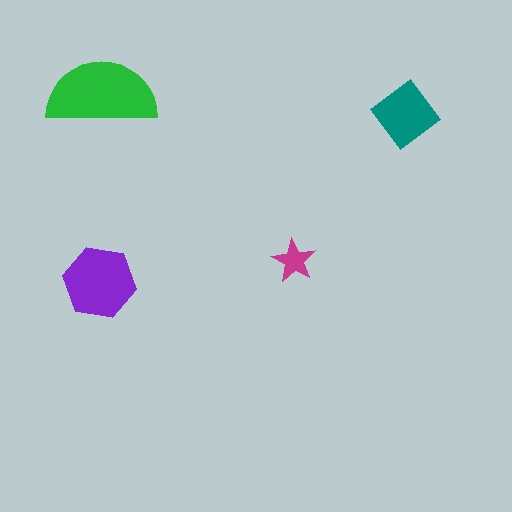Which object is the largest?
The green semicircle.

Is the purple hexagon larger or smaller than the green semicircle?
Smaller.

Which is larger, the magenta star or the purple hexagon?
The purple hexagon.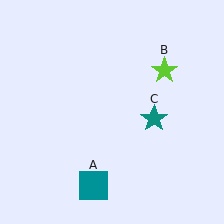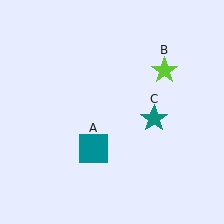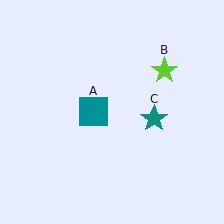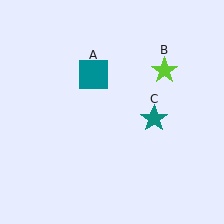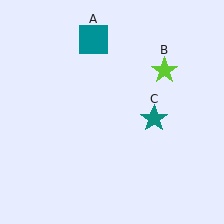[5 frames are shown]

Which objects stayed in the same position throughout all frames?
Lime star (object B) and teal star (object C) remained stationary.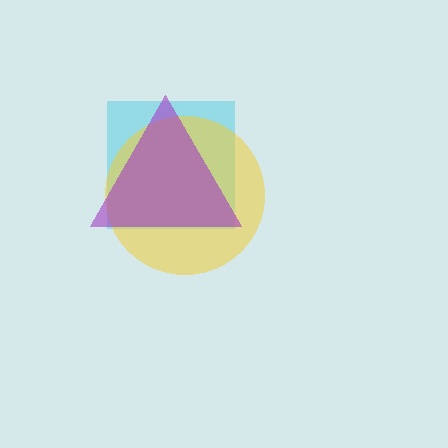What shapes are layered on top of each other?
The layered shapes are: a cyan square, a yellow circle, a purple triangle.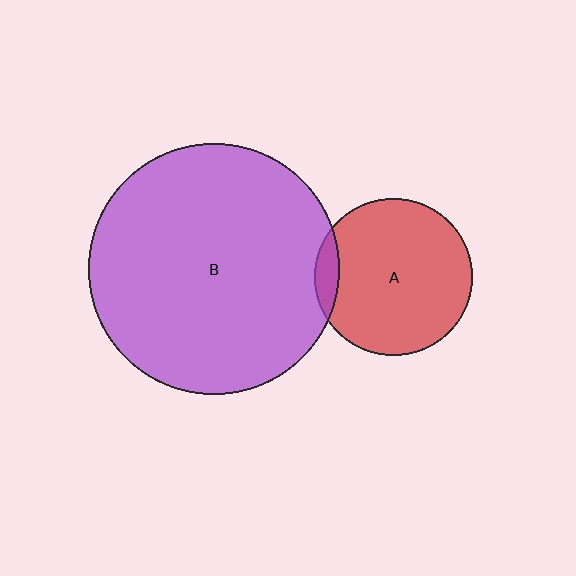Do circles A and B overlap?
Yes.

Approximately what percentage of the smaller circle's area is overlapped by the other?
Approximately 10%.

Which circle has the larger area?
Circle B (purple).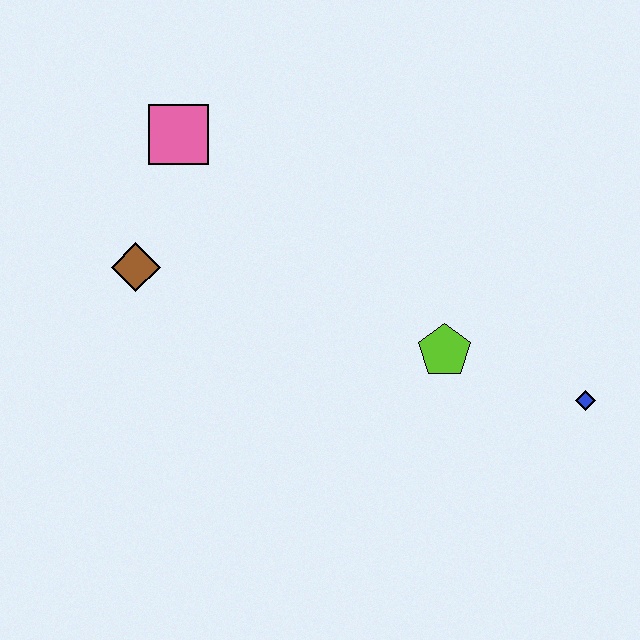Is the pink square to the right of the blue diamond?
No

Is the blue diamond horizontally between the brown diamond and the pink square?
No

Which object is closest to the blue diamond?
The lime pentagon is closest to the blue diamond.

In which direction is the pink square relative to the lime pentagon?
The pink square is to the left of the lime pentagon.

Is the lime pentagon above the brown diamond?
No